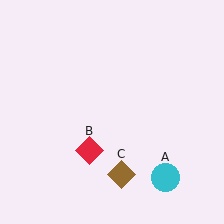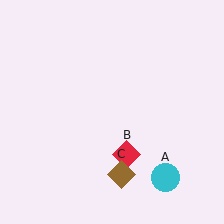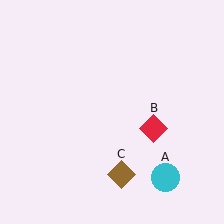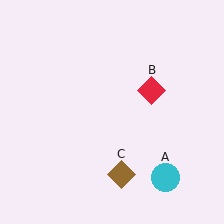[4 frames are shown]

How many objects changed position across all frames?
1 object changed position: red diamond (object B).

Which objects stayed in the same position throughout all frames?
Cyan circle (object A) and brown diamond (object C) remained stationary.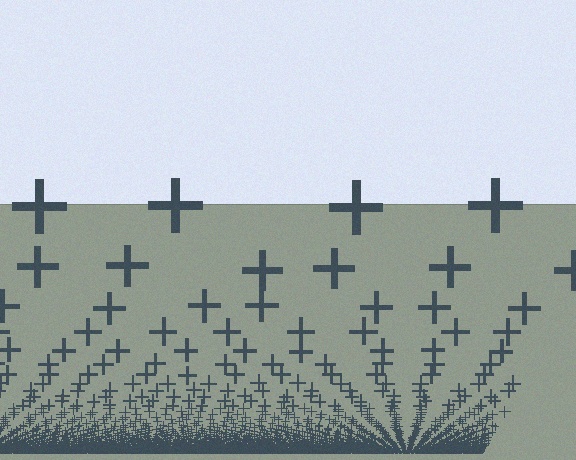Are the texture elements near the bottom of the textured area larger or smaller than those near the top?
Smaller. The gradient is inverted — elements near the bottom are smaller and denser.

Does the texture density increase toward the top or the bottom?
Density increases toward the bottom.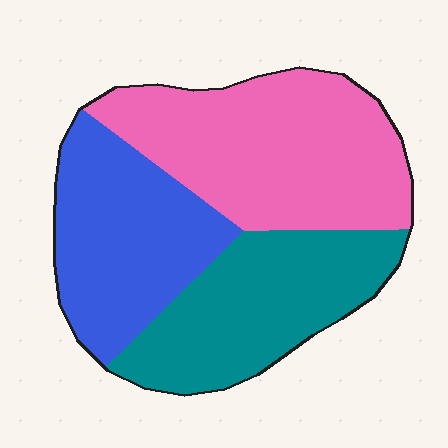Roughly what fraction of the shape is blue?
Blue covers 30% of the shape.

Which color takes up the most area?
Pink, at roughly 40%.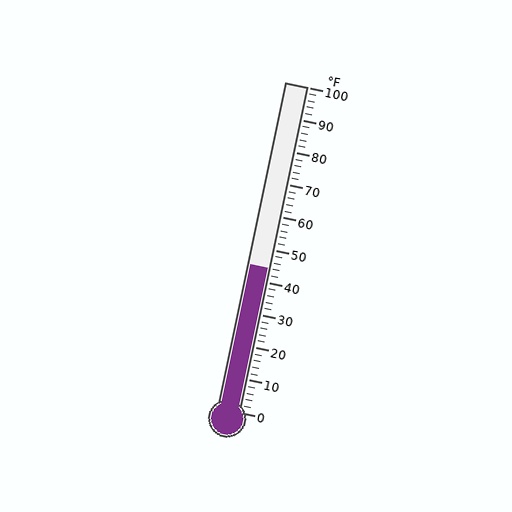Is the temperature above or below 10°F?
The temperature is above 10°F.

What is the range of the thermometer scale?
The thermometer scale ranges from 0°F to 100°F.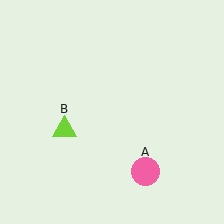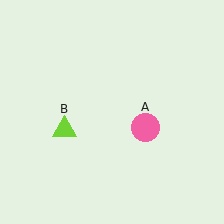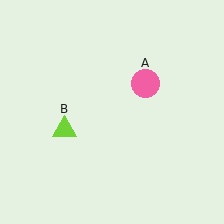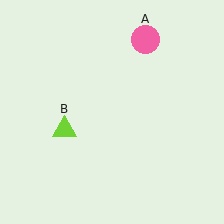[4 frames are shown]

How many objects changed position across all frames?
1 object changed position: pink circle (object A).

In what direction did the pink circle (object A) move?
The pink circle (object A) moved up.